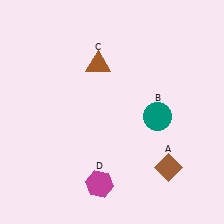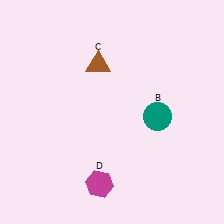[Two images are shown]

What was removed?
The brown diamond (A) was removed in Image 2.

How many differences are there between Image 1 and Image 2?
There is 1 difference between the two images.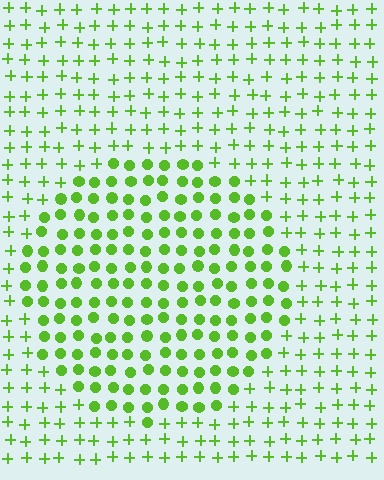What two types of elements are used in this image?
The image uses circles inside the circle region and plus signs outside it.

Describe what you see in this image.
The image is filled with small lime elements arranged in a uniform grid. A circle-shaped region contains circles, while the surrounding area contains plus signs. The boundary is defined purely by the change in element shape.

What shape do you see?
I see a circle.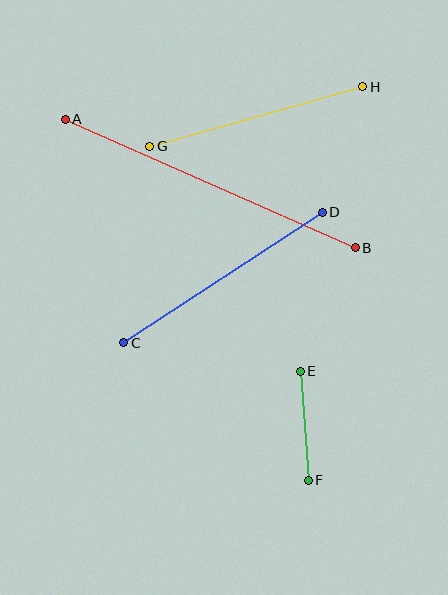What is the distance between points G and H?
The distance is approximately 221 pixels.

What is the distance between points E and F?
The distance is approximately 109 pixels.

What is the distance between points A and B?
The distance is approximately 317 pixels.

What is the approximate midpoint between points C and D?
The midpoint is at approximately (223, 277) pixels.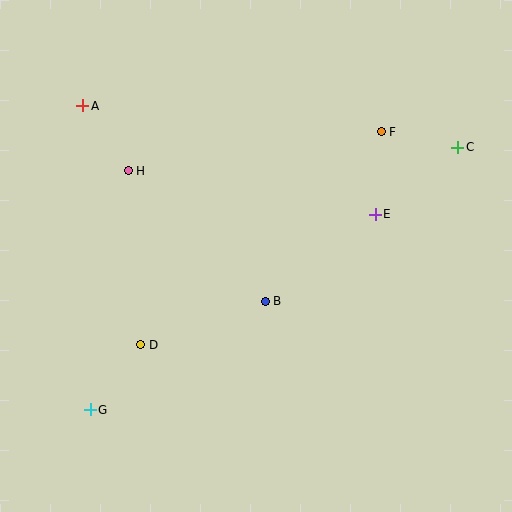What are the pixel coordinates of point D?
Point D is at (141, 345).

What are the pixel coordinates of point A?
Point A is at (83, 106).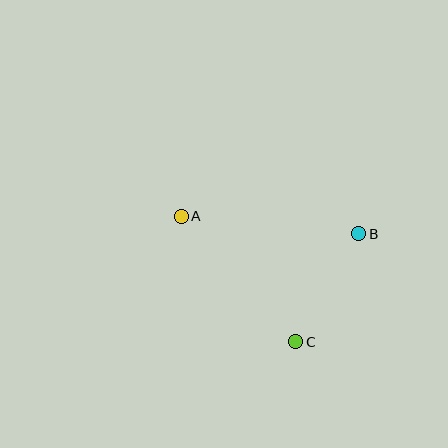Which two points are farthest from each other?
Points A and B are farthest from each other.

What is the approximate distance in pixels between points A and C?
The distance between A and C is approximately 170 pixels.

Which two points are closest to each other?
Points B and C are closest to each other.